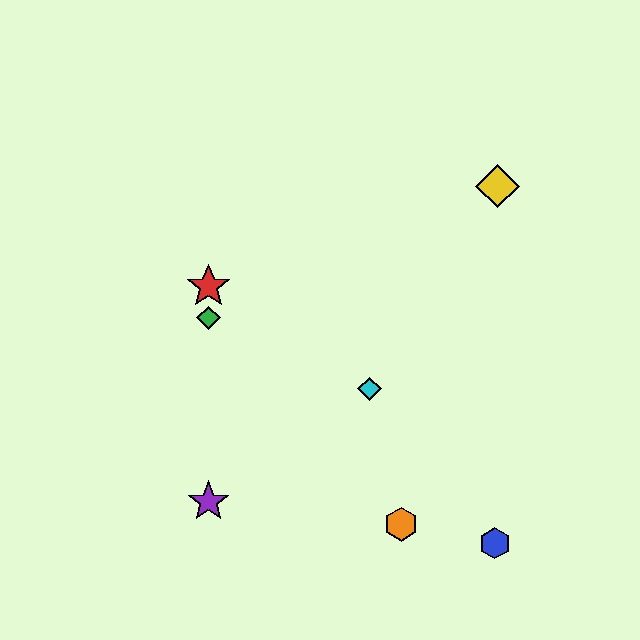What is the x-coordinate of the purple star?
The purple star is at x≈208.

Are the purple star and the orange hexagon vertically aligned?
No, the purple star is at x≈208 and the orange hexagon is at x≈401.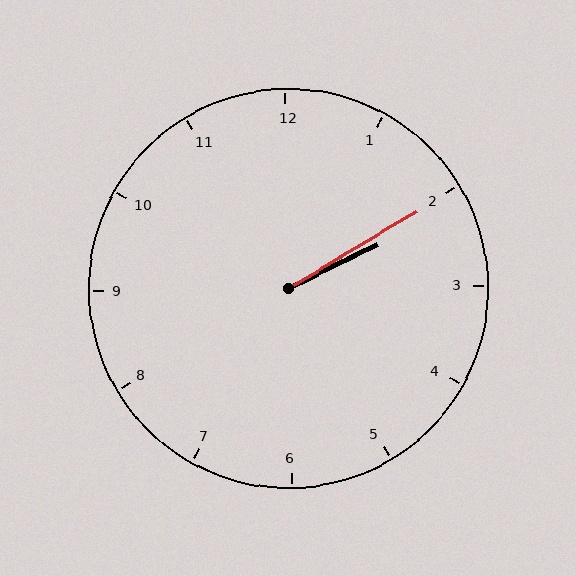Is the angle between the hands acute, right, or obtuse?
It is acute.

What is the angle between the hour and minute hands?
Approximately 5 degrees.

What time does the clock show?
2:10.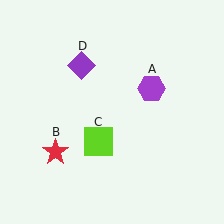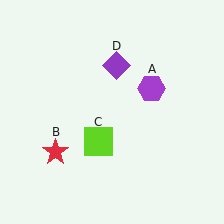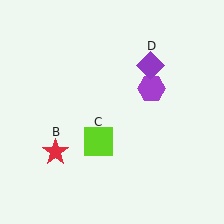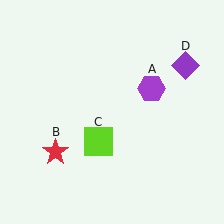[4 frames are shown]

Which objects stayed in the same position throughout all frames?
Purple hexagon (object A) and red star (object B) and lime square (object C) remained stationary.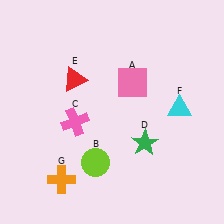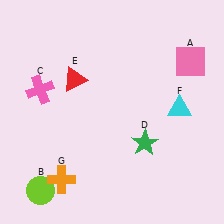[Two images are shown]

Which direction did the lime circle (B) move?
The lime circle (B) moved left.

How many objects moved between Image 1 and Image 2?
3 objects moved between the two images.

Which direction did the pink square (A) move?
The pink square (A) moved right.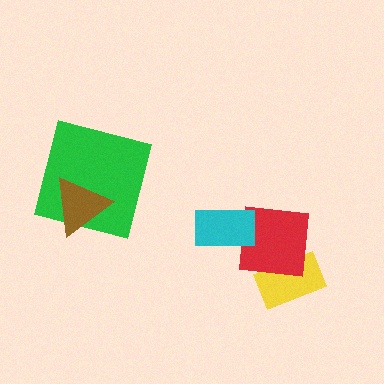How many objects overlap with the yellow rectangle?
1 object overlaps with the yellow rectangle.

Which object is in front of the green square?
The brown triangle is in front of the green square.